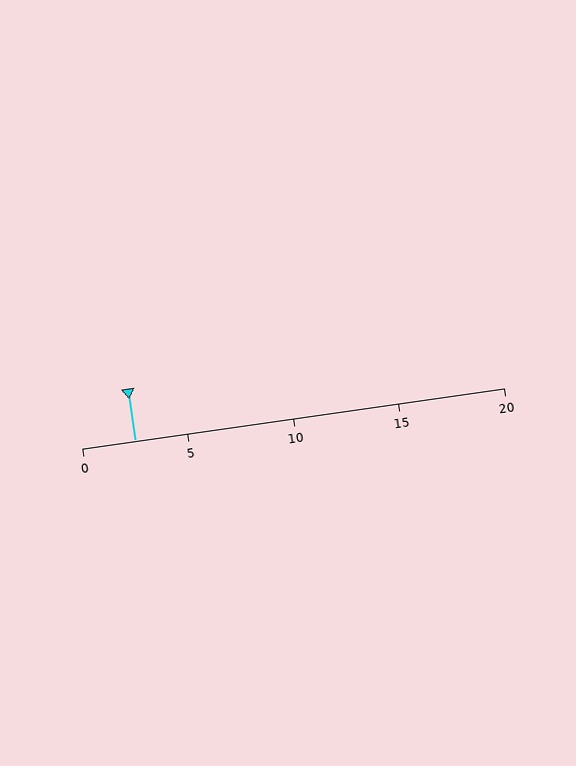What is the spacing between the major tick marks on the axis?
The major ticks are spaced 5 apart.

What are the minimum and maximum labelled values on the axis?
The axis runs from 0 to 20.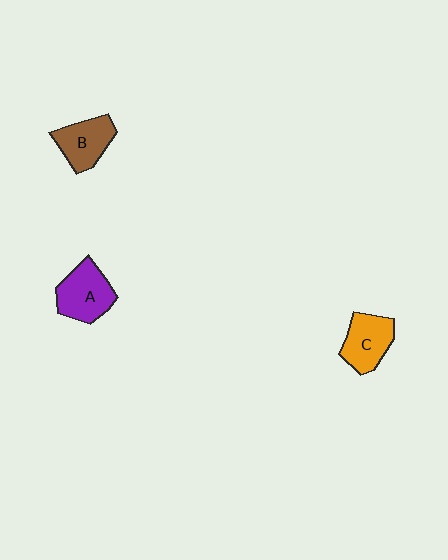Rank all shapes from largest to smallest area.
From largest to smallest: A (purple), C (orange), B (brown).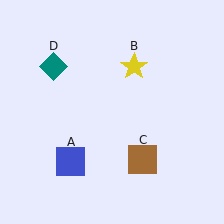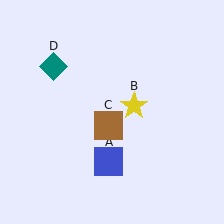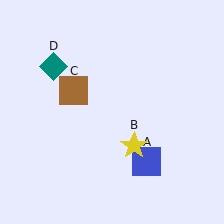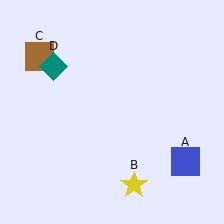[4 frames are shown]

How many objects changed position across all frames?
3 objects changed position: blue square (object A), yellow star (object B), brown square (object C).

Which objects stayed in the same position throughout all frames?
Teal diamond (object D) remained stationary.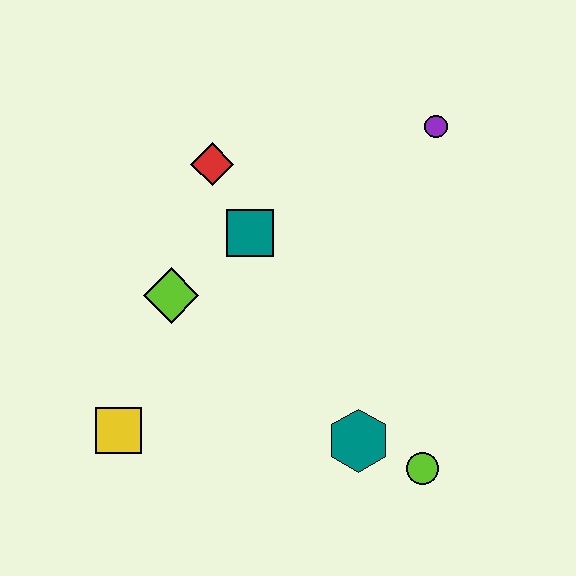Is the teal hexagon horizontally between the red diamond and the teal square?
No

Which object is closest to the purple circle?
The teal square is closest to the purple circle.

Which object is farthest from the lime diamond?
The purple circle is farthest from the lime diamond.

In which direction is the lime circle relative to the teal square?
The lime circle is below the teal square.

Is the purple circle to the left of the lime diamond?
No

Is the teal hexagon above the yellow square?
No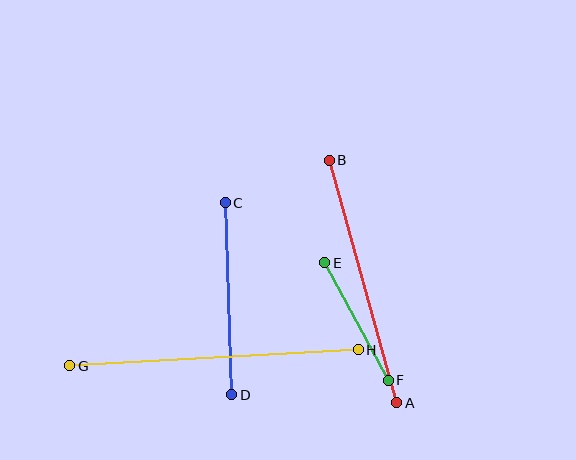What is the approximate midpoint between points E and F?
The midpoint is at approximately (357, 321) pixels.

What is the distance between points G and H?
The distance is approximately 289 pixels.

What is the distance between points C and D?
The distance is approximately 192 pixels.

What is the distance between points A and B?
The distance is approximately 252 pixels.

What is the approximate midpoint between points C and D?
The midpoint is at approximately (228, 299) pixels.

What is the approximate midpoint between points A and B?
The midpoint is at approximately (363, 281) pixels.